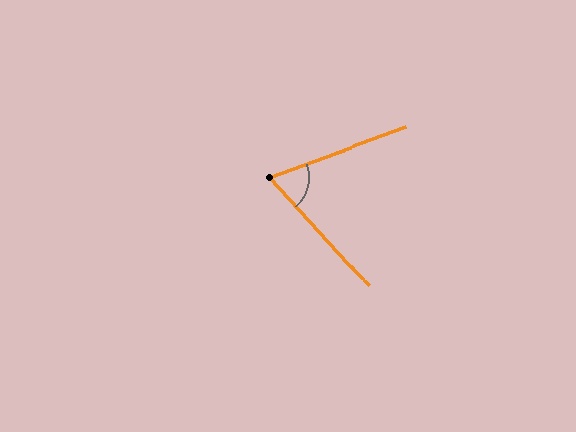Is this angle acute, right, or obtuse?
It is acute.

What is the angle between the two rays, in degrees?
Approximately 68 degrees.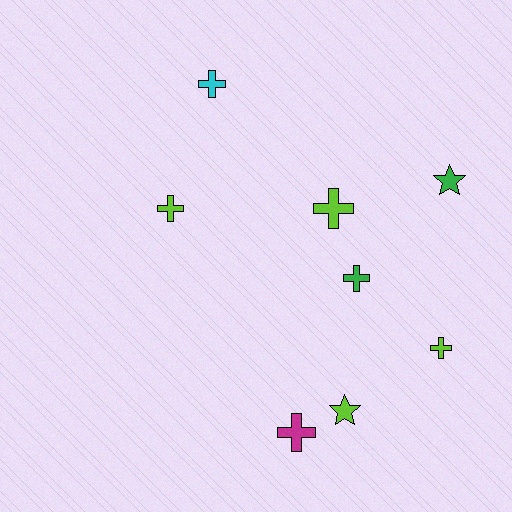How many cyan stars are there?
There are no cyan stars.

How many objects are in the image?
There are 8 objects.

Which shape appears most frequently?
Cross, with 6 objects.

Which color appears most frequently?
Lime, with 4 objects.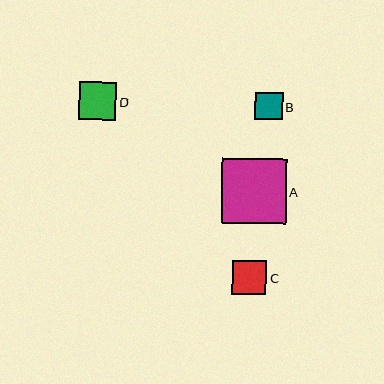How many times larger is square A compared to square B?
Square A is approximately 2.4 times the size of square B.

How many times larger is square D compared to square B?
Square D is approximately 1.4 times the size of square B.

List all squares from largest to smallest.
From largest to smallest: A, D, C, B.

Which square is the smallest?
Square B is the smallest with a size of approximately 27 pixels.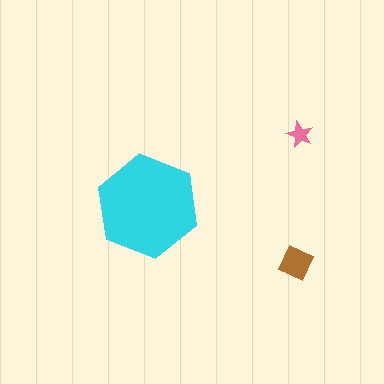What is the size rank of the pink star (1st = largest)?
3rd.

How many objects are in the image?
There are 3 objects in the image.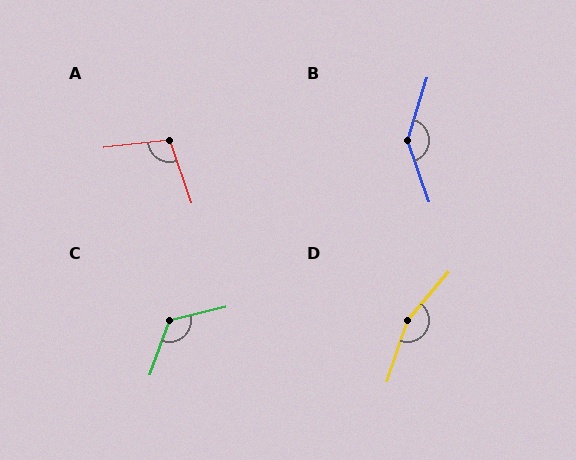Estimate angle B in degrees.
Approximately 144 degrees.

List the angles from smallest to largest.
A (102°), C (123°), B (144°), D (158°).